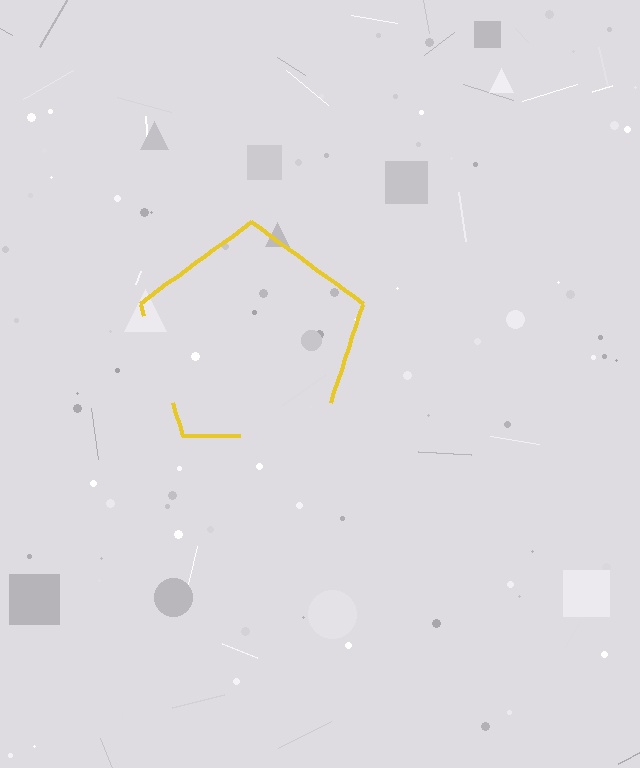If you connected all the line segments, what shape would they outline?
They would outline a pentagon.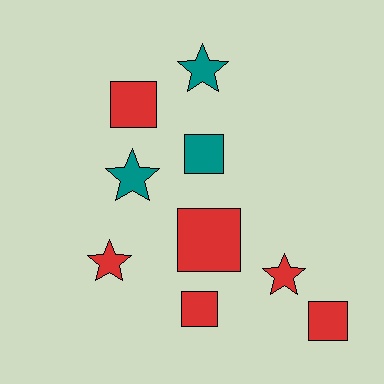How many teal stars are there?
There are 2 teal stars.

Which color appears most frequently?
Red, with 6 objects.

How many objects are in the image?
There are 9 objects.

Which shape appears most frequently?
Square, with 5 objects.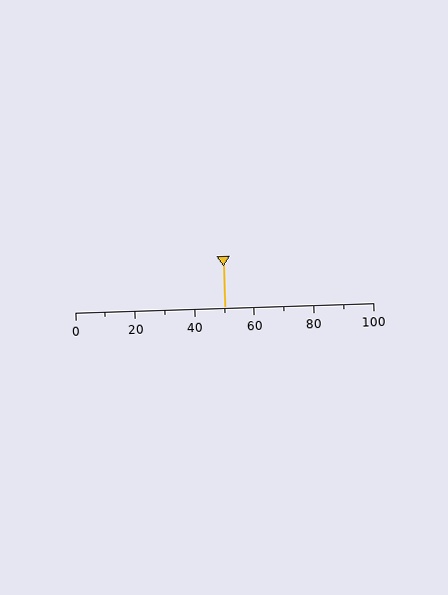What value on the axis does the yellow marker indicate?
The marker indicates approximately 50.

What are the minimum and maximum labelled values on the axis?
The axis runs from 0 to 100.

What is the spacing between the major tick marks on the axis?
The major ticks are spaced 20 apart.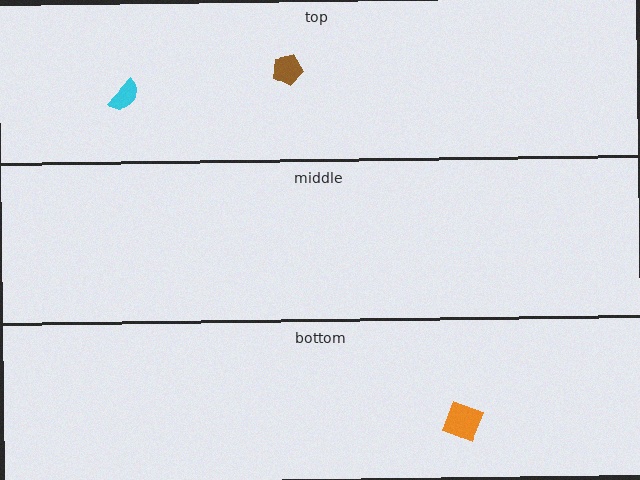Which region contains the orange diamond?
The bottom region.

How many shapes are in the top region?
2.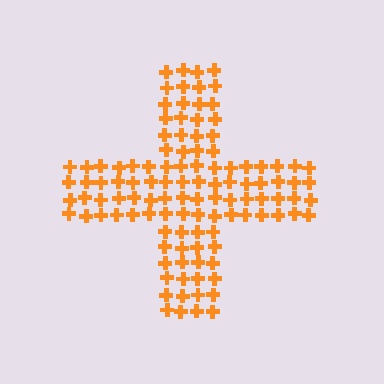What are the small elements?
The small elements are crosses.